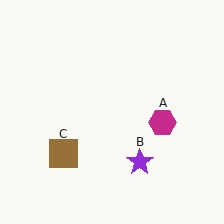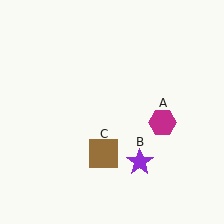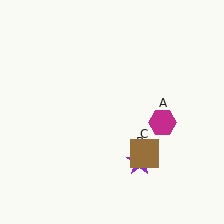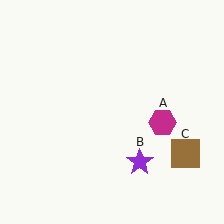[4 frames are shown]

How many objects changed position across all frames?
1 object changed position: brown square (object C).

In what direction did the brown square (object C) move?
The brown square (object C) moved right.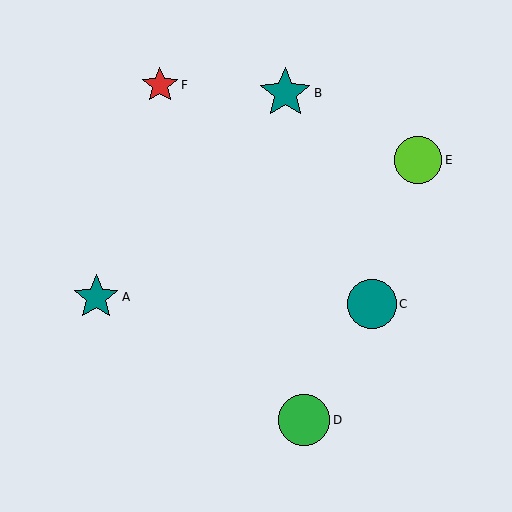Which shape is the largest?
The green circle (labeled D) is the largest.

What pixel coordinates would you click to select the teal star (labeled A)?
Click at (96, 297) to select the teal star A.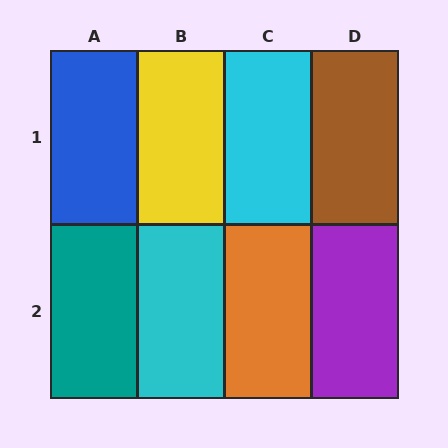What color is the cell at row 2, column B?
Cyan.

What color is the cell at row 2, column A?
Teal.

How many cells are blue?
1 cell is blue.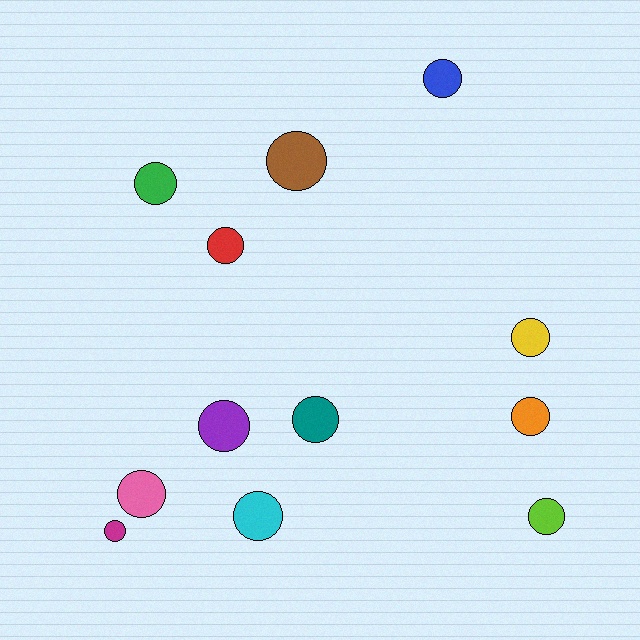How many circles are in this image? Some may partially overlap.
There are 12 circles.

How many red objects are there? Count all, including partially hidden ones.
There is 1 red object.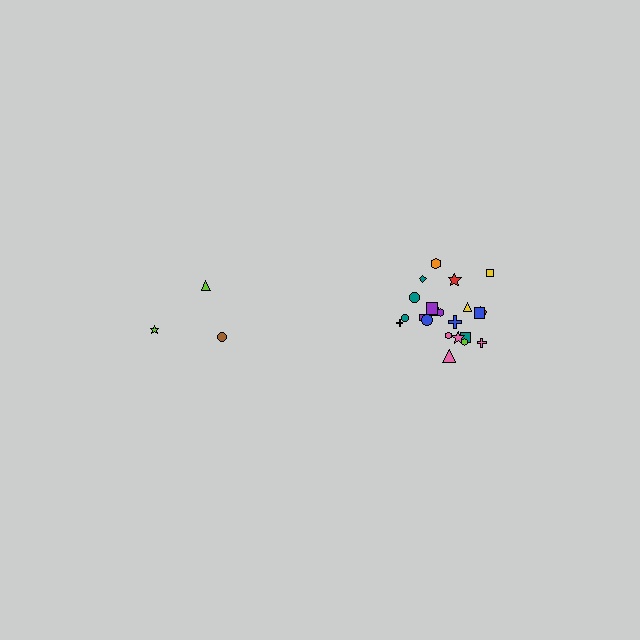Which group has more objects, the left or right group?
The right group.